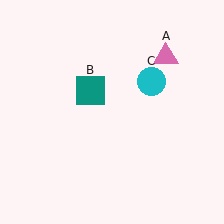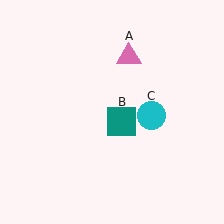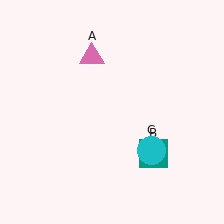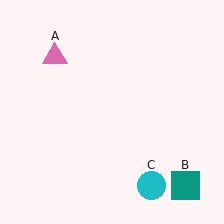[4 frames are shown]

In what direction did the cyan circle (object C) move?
The cyan circle (object C) moved down.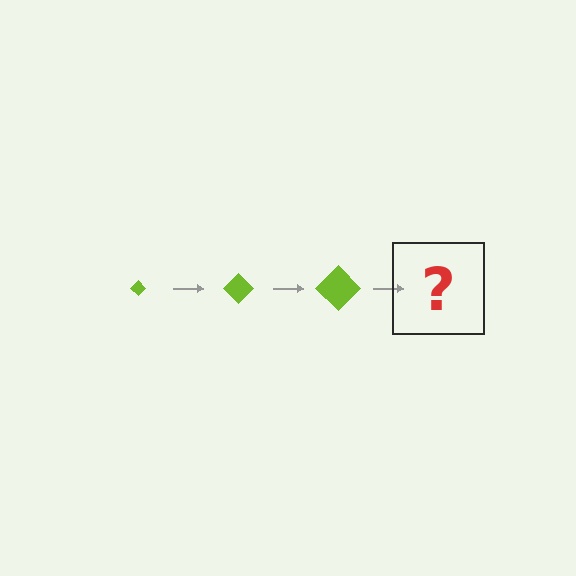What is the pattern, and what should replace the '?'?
The pattern is that the diamond gets progressively larger each step. The '?' should be a lime diamond, larger than the previous one.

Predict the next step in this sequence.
The next step is a lime diamond, larger than the previous one.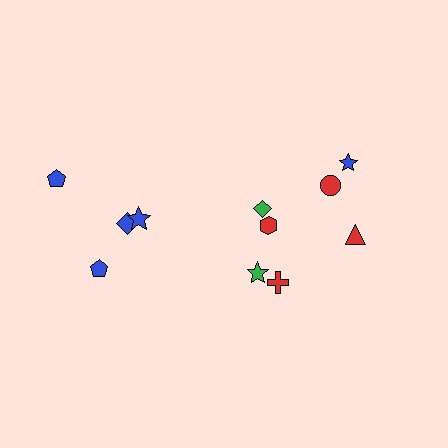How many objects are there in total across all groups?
There are 11 objects.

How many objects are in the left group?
There are 4 objects.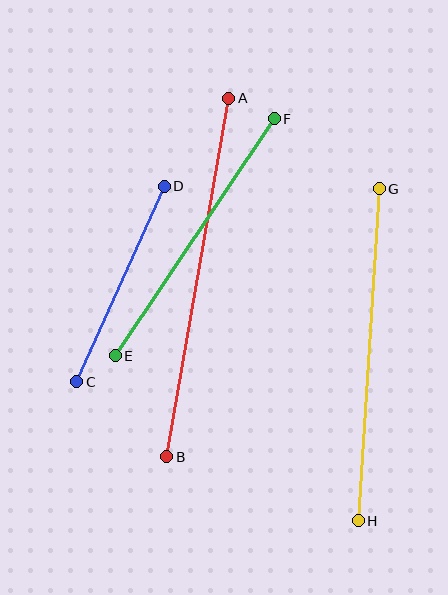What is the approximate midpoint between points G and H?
The midpoint is at approximately (369, 355) pixels.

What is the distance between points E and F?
The distance is approximately 285 pixels.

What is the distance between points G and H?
The distance is approximately 333 pixels.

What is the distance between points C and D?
The distance is approximately 214 pixels.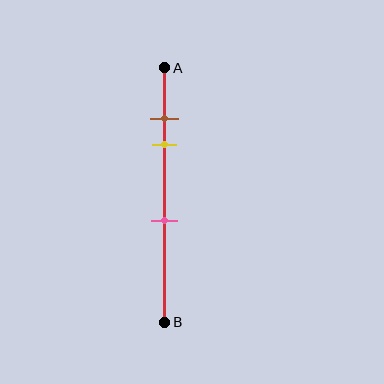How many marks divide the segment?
There are 3 marks dividing the segment.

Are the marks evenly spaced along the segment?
No, the marks are not evenly spaced.